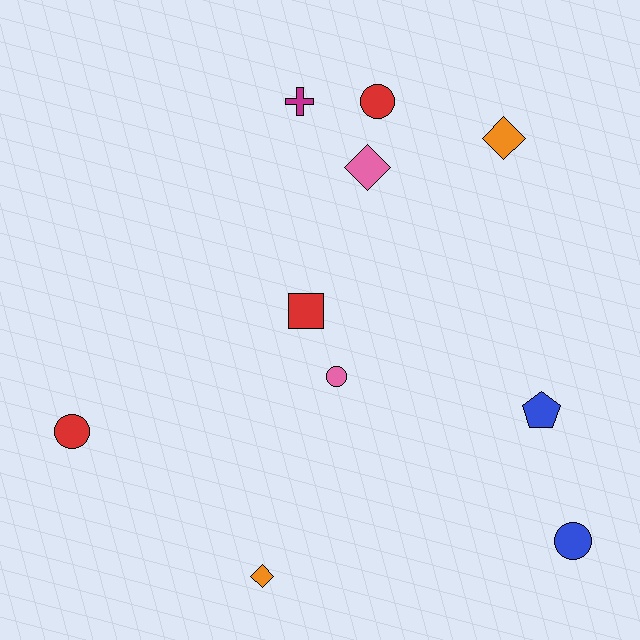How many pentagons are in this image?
There is 1 pentagon.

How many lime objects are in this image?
There are no lime objects.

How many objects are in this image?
There are 10 objects.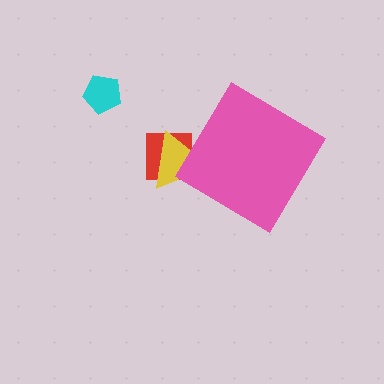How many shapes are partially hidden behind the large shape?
2 shapes are partially hidden.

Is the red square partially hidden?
Yes, the red square is partially hidden behind the pink diamond.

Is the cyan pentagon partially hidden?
No, the cyan pentagon is fully visible.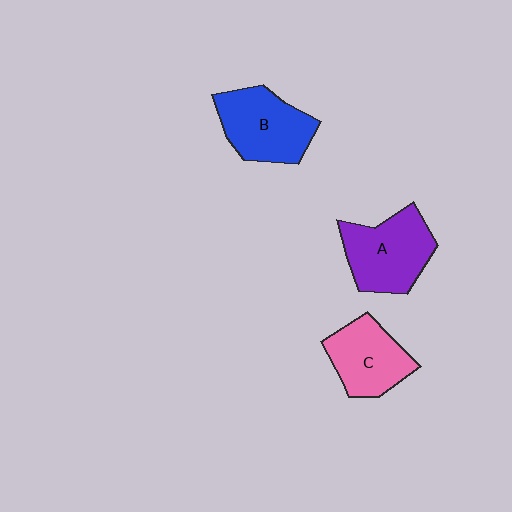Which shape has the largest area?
Shape A (purple).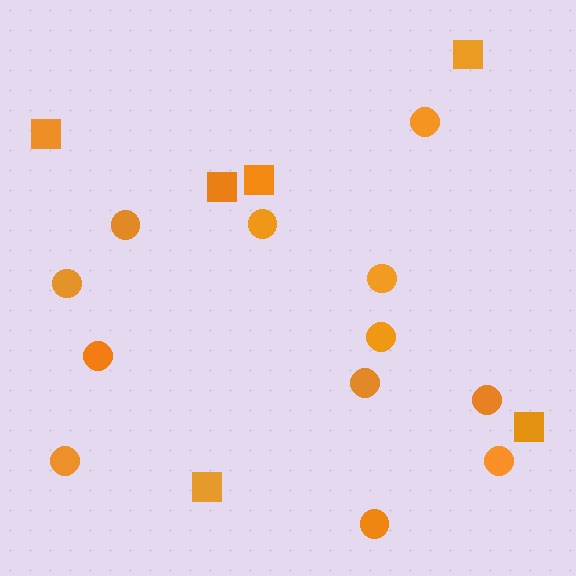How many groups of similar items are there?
There are 2 groups: one group of circles (12) and one group of squares (6).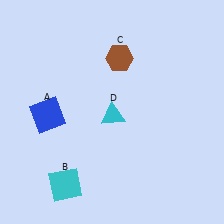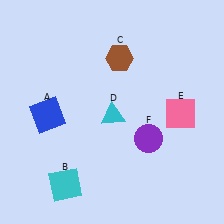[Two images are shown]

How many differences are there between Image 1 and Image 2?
There are 2 differences between the two images.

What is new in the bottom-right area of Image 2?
A pink square (E) was added in the bottom-right area of Image 2.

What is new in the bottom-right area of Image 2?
A purple circle (F) was added in the bottom-right area of Image 2.